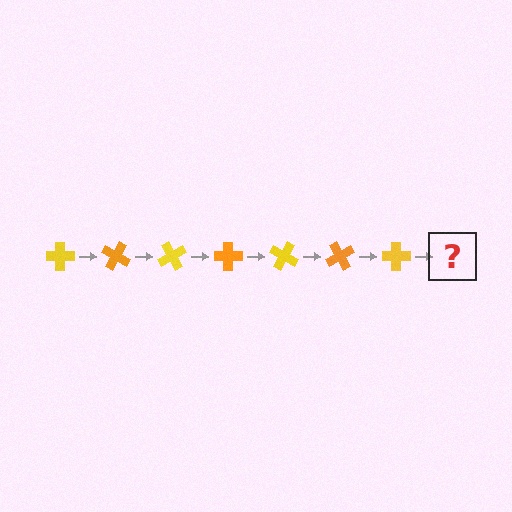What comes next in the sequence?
The next element should be an orange cross, rotated 210 degrees from the start.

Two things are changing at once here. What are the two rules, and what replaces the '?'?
The two rules are that it rotates 30 degrees each step and the color cycles through yellow and orange. The '?' should be an orange cross, rotated 210 degrees from the start.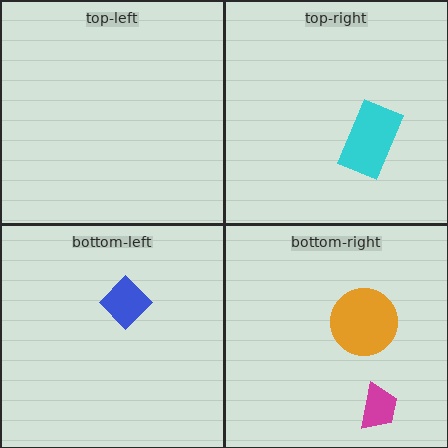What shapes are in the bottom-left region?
The blue diamond.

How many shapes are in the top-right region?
1.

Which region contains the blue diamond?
The bottom-left region.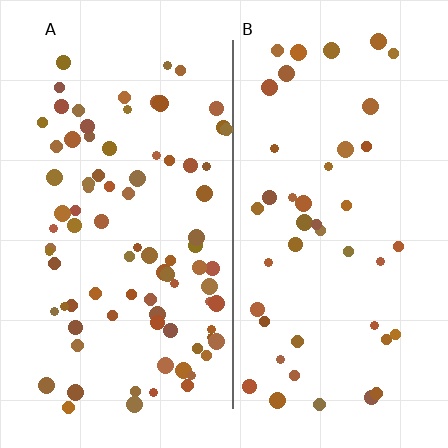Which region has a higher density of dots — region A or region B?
A (the left).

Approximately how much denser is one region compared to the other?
Approximately 1.9× — region A over region B.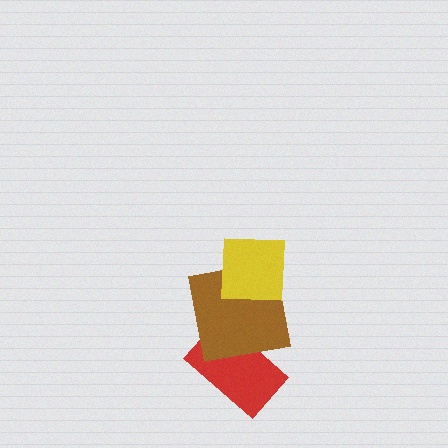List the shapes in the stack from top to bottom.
From top to bottom: the yellow square, the brown square, the red rectangle.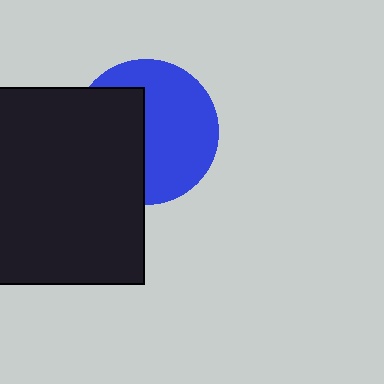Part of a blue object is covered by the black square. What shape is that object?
It is a circle.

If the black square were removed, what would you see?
You would see the complete blue circle.